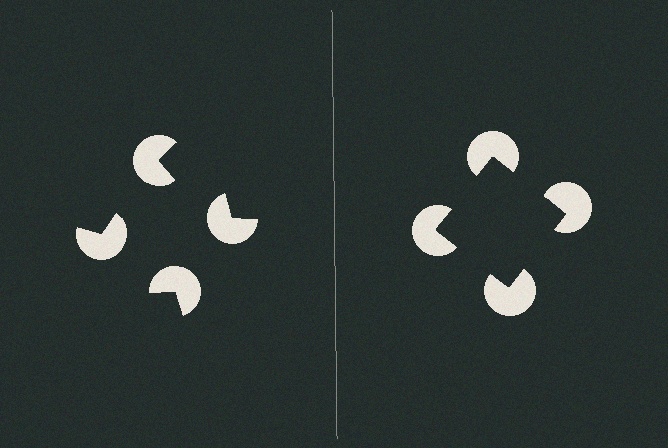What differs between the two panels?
The pac-man discs are positioned identically on both sides; only the wedge orientations differ. On the right they align to a square; on the left they are misaligned.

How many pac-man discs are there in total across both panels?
8 — 4 on each side.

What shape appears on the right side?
An illusory square.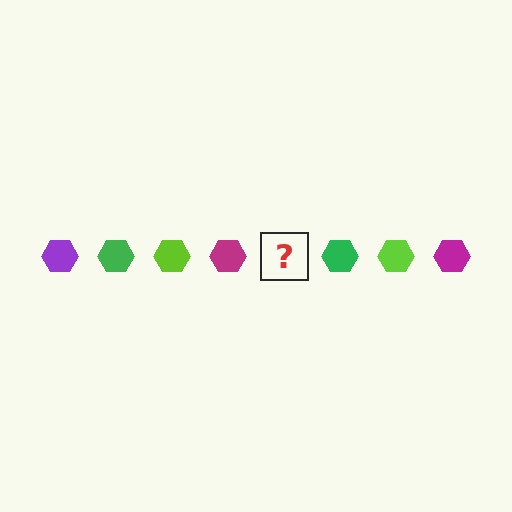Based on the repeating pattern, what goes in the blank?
The blank should be a purple hexagon.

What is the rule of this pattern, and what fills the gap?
The rule is that the pattern cycles through purple, green, lime, magenta hexagons. The gap should be filled with a purple hexagon.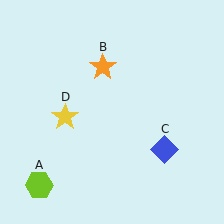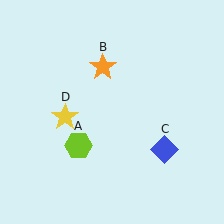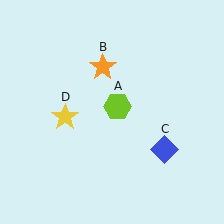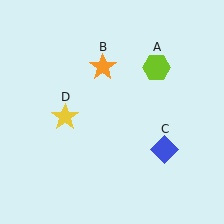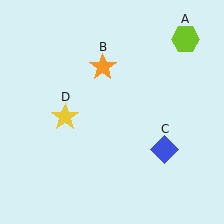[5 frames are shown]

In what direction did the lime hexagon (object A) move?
The lime hexagon (object A) moved up and to the right.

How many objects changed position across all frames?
1 object changed position: lime hexagon (object A).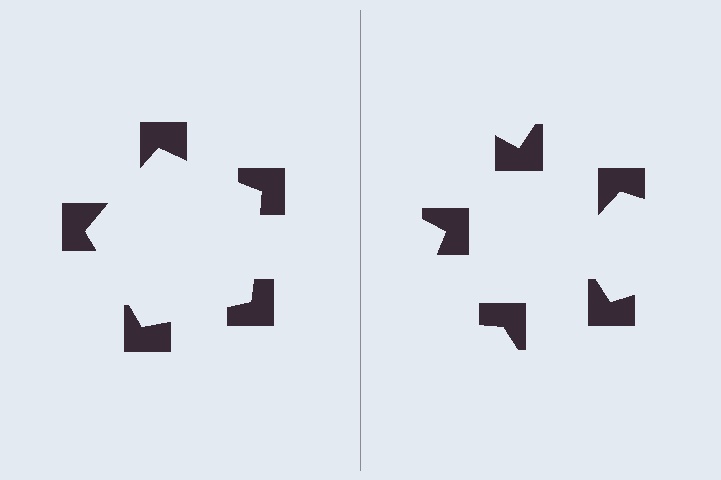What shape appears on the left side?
An illusory pentagon.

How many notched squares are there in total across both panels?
10 — 5 on each side.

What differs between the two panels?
The notched squares are positioned identically on both sides; only the wedge orientations differ. On the left they align to a pentagon; on the right they are misaligned.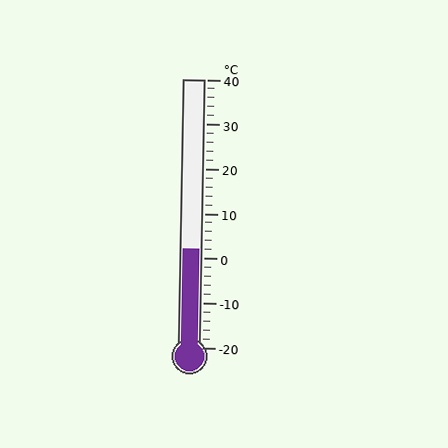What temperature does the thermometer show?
The thermometer shows approximately 2°C.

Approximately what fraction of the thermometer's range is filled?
The thermometer is filled to approximately 35% of its range.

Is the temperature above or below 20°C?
The temperature is below 20°C.